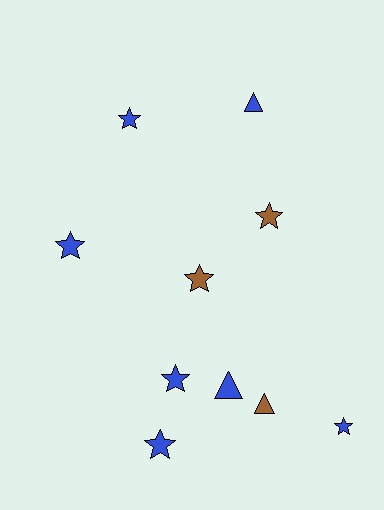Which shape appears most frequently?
Star, with 7 objects.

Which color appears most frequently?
Blue, with 7 objects.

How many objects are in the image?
There are 10 objects.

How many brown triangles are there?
There is 1 brown triangle.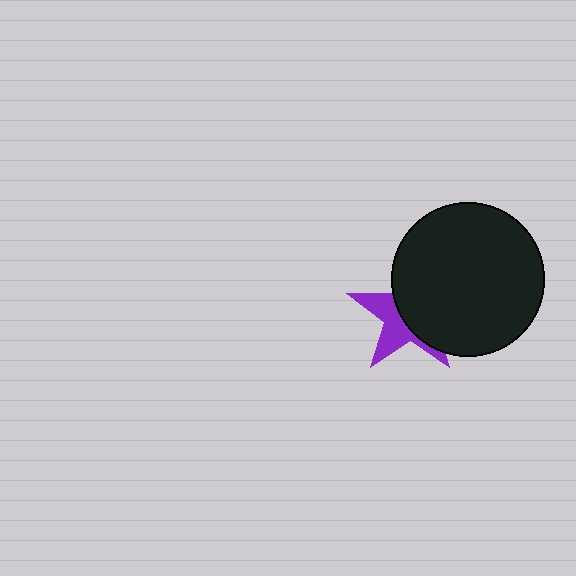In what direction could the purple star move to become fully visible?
The purple star could move left. That would shift it out from behind the black circle entirely.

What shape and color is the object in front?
The object in front is a black circle.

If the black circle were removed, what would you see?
You would see the complete purple star.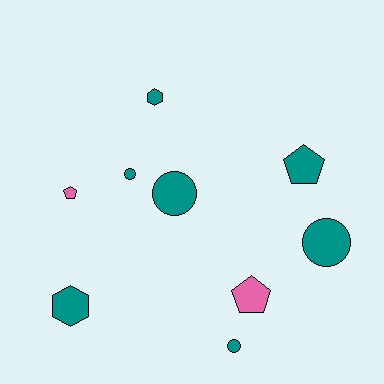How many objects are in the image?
There are 9 objects.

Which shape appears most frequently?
Circle, with 4 objects.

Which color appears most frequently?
Teal, with 7 objects.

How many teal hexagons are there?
There are 2 teal hexagons.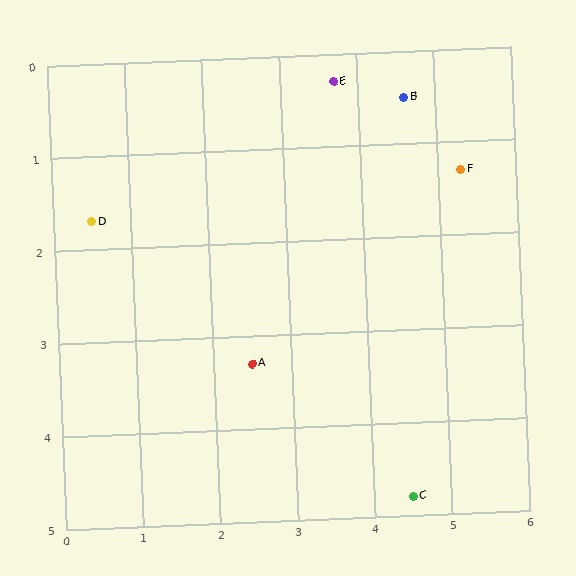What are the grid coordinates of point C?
Point C is at approximately (4.5, 4.8).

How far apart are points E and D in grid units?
Points E and D are about 3.5 grid units apart.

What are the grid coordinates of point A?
Point A is at approximately (2.5, 3.3).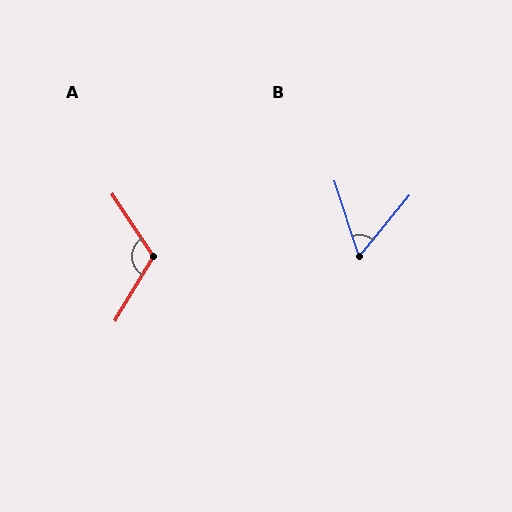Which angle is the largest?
A, at approximately 115 degrees.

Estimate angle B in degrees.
Approximately 57 degrees.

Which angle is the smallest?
B, at approximately 57 degrees.